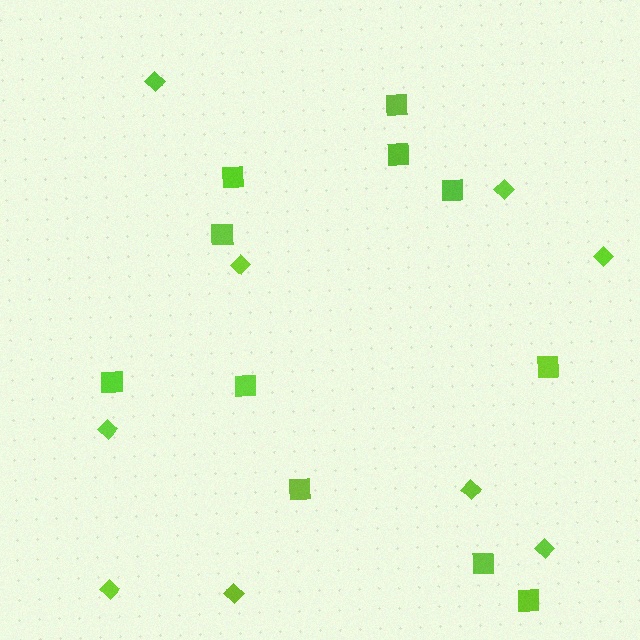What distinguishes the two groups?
There are 2 groups: one group of diamonds (9) and one group of squares (11).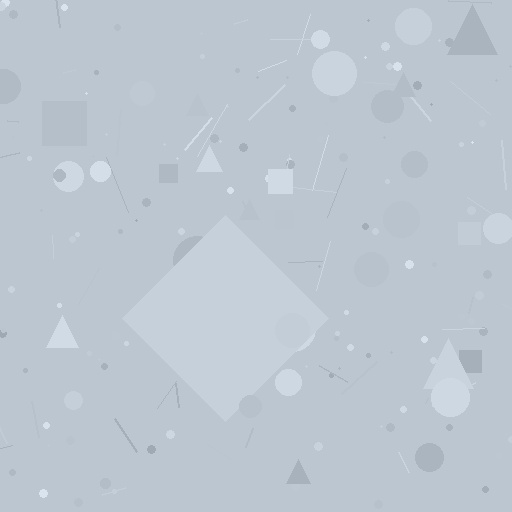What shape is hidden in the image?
A diamond is hidden in the image.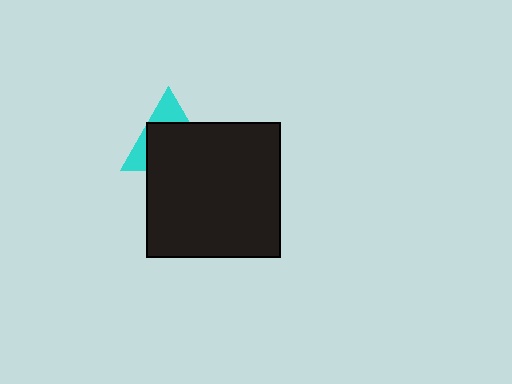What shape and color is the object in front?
The object in front is a black square.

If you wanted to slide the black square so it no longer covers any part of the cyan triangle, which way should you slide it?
Slide it down — that is the most direct way to separate the two shapes.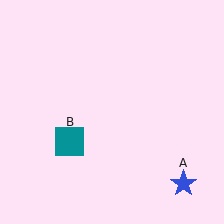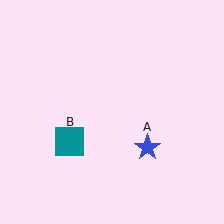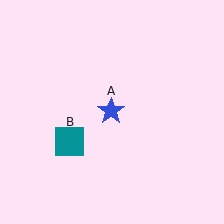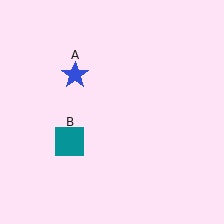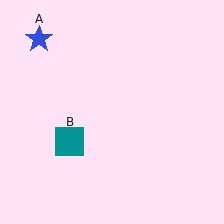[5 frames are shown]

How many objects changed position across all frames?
1 object changed position: blue star (object A).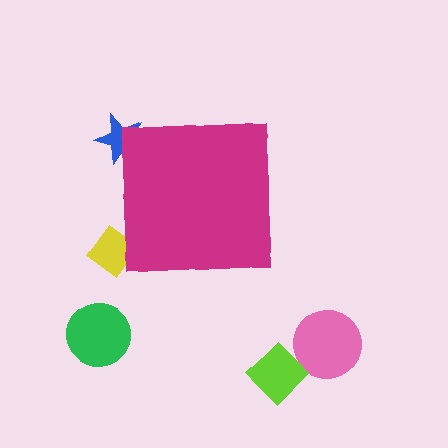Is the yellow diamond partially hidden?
Yes, the yellow diamond is partially hidden behind the magenta square.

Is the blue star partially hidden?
Yes, the blue star is partially hidden behind the magenta square.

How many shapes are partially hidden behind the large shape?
2 shapes are partially hidden.